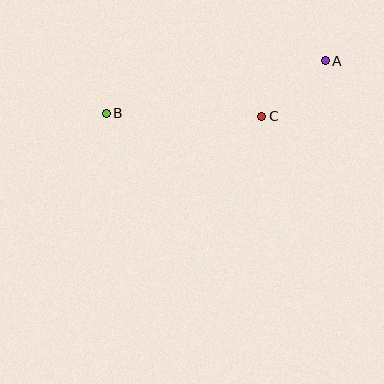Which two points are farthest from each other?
Points A and B are farthest from each other.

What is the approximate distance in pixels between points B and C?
The distance between B and C is approximately 156 pixels.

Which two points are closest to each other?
Points A and C are closest to each other.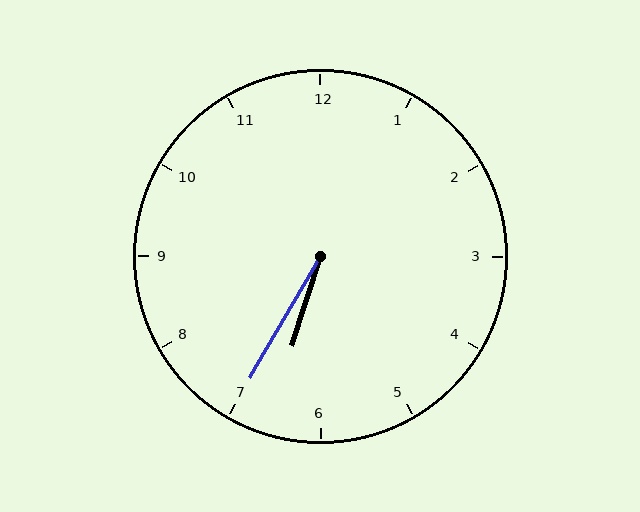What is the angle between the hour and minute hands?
Approximately 12 degrees.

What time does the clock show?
6:35.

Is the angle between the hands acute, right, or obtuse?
It is acute.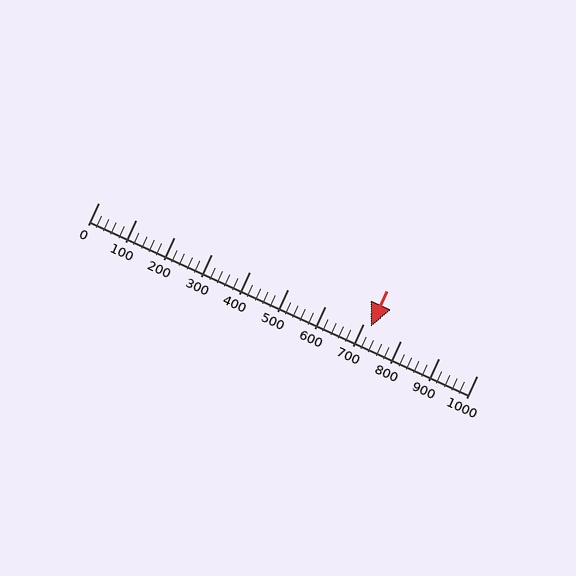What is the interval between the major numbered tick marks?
The major tick marks are spaced 100 units apart.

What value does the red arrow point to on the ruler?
The red arrow points to approximately 720.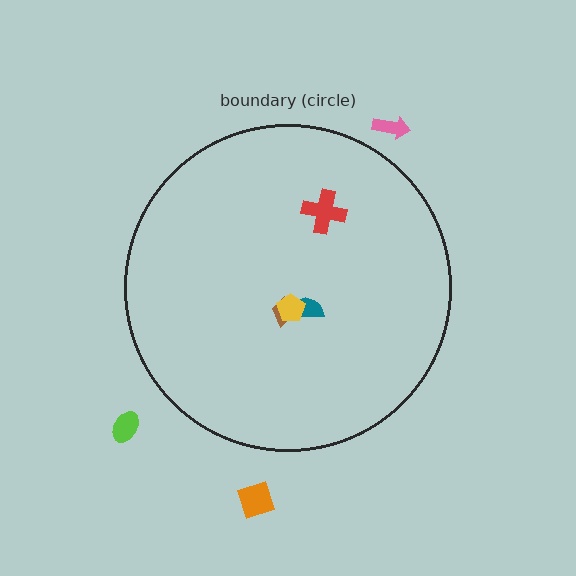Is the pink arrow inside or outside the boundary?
Outside.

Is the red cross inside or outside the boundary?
Inside.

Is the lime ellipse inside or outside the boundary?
Outside.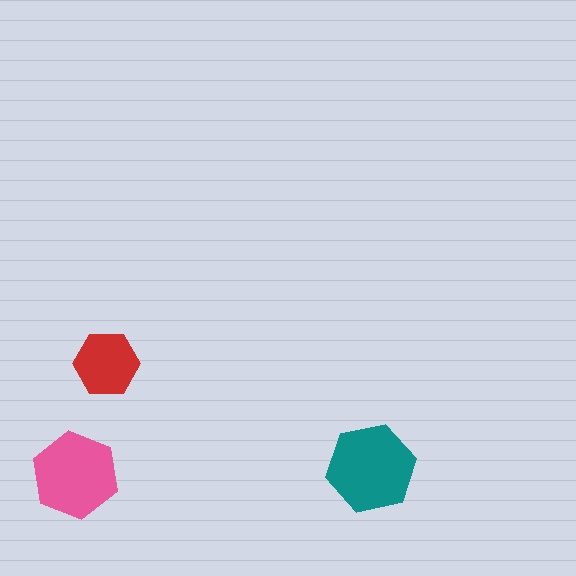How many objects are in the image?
There are 3 objects in the image.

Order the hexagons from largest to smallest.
the teal one, the pink one, the red one.